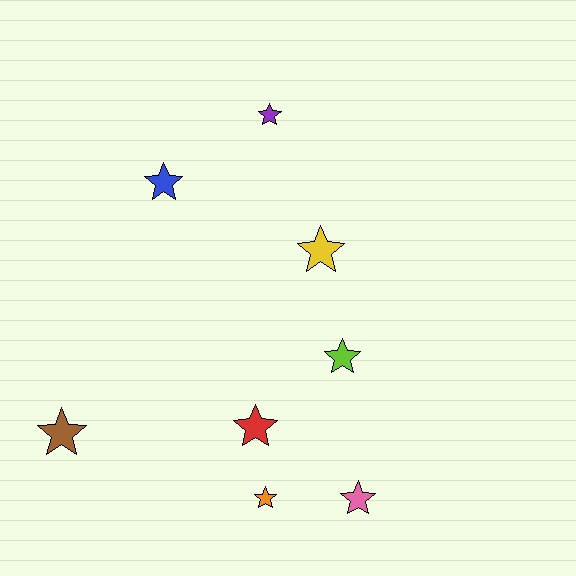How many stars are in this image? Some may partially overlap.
There are 8 stars.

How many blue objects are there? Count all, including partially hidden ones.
There is 1 blue object.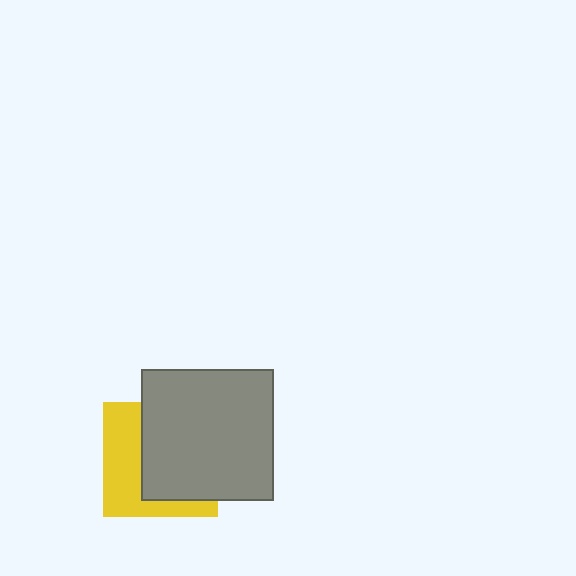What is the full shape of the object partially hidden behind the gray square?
The partially hidden object is a yellow square.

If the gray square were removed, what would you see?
You would see the complete yellow square.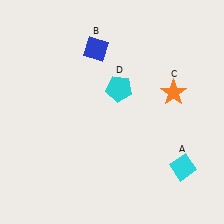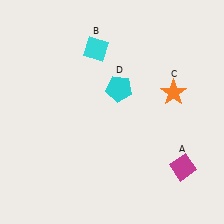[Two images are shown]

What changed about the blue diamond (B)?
In Image 1, B is blue. In Image 2, it changed to cyan.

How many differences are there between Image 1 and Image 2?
There are 2 differences between the two images.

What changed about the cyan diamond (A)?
In Image 1, A is cyan. In Image 2, it changed to magenta.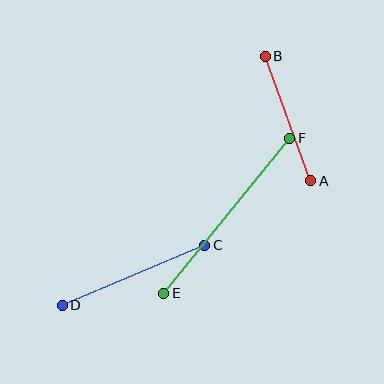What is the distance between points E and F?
The distance is approximately 200 pixels.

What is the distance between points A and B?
The distance is approximately 133 pixels.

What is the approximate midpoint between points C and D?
The midpoint is at approximately (133, 275) pixels.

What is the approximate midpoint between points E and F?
The midpoint is at approximately (227, 216) pixels.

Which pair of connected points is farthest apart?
Points E and F are farthest apart.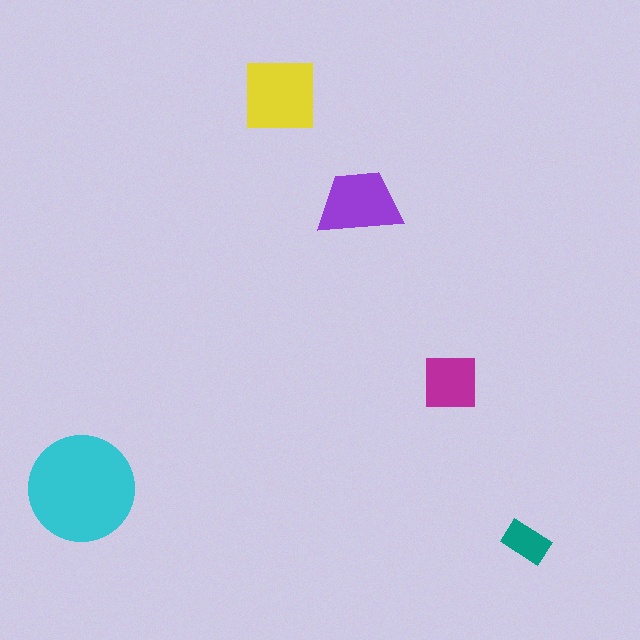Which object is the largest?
The cyan circle.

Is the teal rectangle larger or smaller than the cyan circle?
Smaller.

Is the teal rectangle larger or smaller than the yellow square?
Smaller.